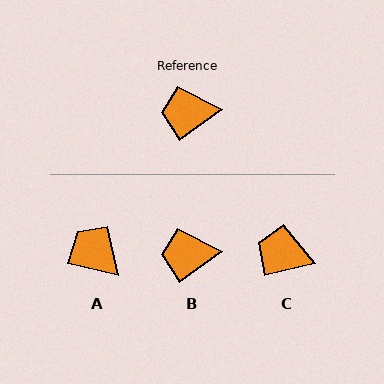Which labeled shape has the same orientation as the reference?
B.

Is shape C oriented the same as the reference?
No, it is off by about 22 degrees.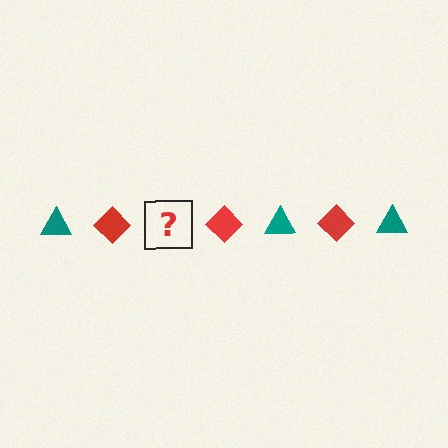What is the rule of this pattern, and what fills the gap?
The rule is that the pattern alternates between teal triangle and red diamond. The gap should be filled with a teal triangle.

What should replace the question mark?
The question mark should be replaced with a teal triangle.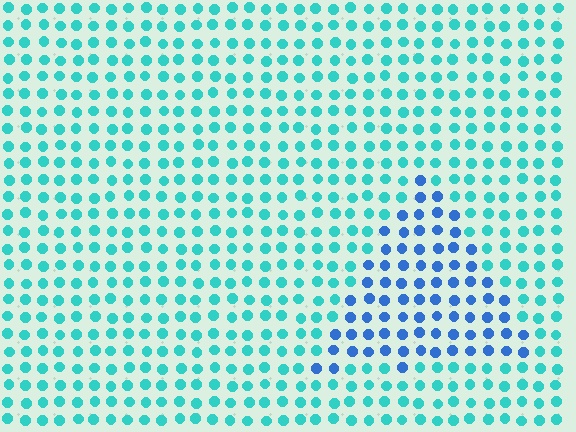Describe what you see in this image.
The image is filled with small cyan elements in a uniform arrangement. A triangle-shaped region is visible where the elements are tinted to a slightly different hue, forming a subtle color boundary.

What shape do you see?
I see a triangle.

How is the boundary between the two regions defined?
The boundary is defined purely by a slight shift in hue (about 41 degrees). Spacing, size, and orientation are identical on both sides.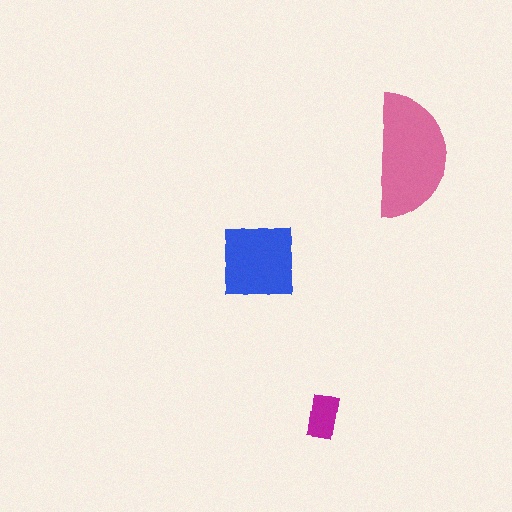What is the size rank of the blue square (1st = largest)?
2nd.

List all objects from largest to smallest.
The pink semicircle, the blue square, the magenta rectangle.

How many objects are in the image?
There are 3 objects in the image.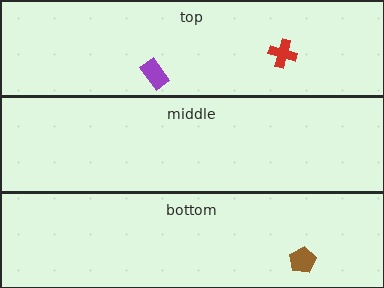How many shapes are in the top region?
2.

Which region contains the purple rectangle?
The top region.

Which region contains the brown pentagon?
The bottom region.